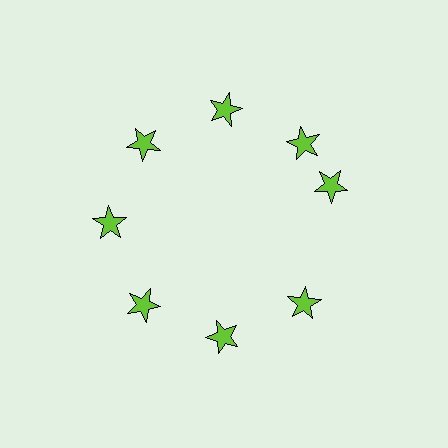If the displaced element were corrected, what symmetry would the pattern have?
It would have 8-fold rotational symmetry — the pattern would map onto itself every 45 degrees.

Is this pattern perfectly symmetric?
No. The 8 lime stars are arranged in a ring, but one element near the 3 o'clock position is rotated out of alignment along the ring, breaking the 8-fold rotational symmetry.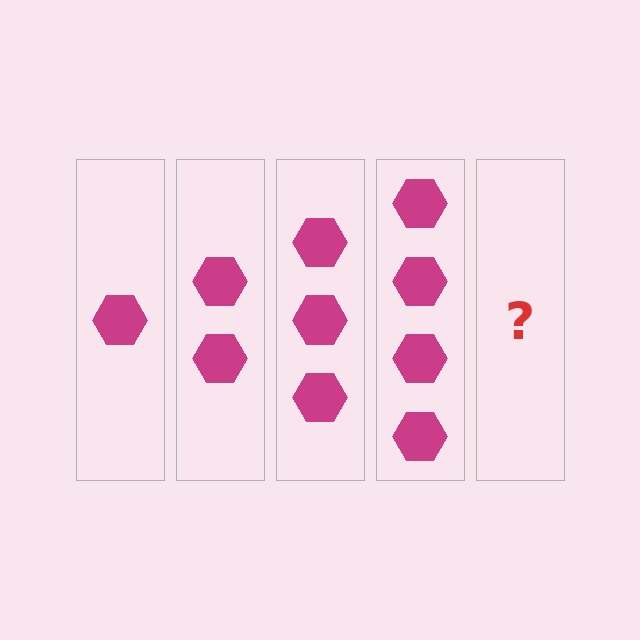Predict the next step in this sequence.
The next step is 5 hexagons.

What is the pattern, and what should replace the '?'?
The pattern is that each step adds one more hexagon. The '?' should be 5 hexagons.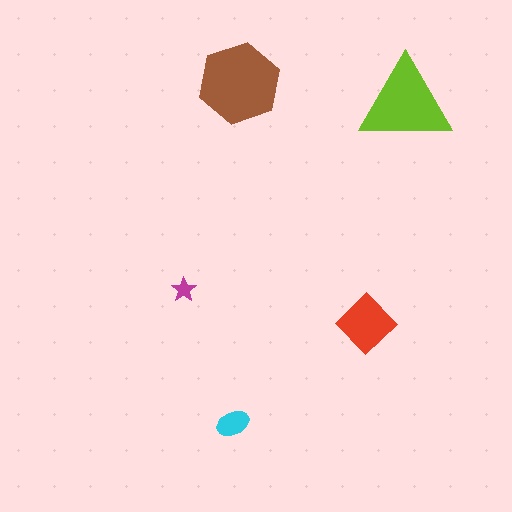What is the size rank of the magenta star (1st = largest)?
5th.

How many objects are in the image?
There are 5 objects in the image.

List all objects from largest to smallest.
The brown hexagon, the lime triangle, the red diamond, the cyan ellipse, the magenta star.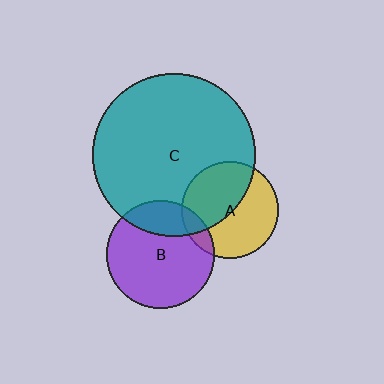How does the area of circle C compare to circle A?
Approximately 2.8 times.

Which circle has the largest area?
Circle C (teal).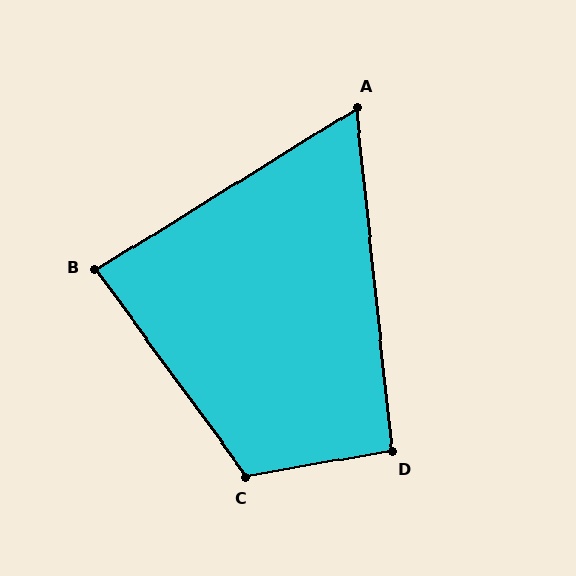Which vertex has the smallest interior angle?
A, at approximately 64 degrees.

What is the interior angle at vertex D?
Approximately 94 degrees (approximately right).